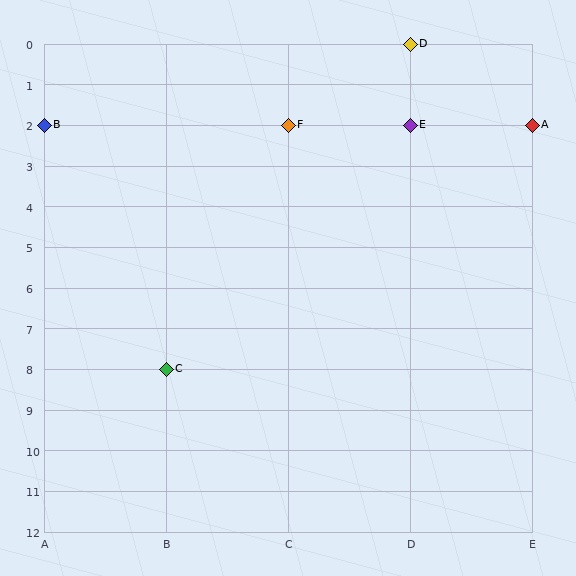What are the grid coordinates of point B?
Point B is at grid coordinates (A, 2).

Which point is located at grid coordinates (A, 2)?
Point B is at (A, 2).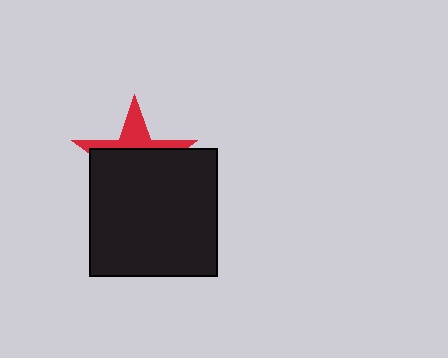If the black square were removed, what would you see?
You would see the complete red star.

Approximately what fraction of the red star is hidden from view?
Roughly 68% of the red star is hidden behind the black square.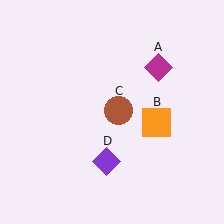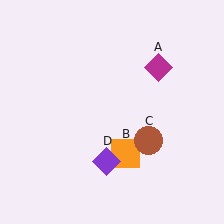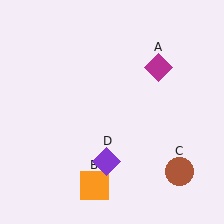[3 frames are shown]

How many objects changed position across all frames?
2 objects changed position: orange square (object B), brown circle (object C).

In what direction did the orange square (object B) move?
The orange square (object B) moved down and to the left.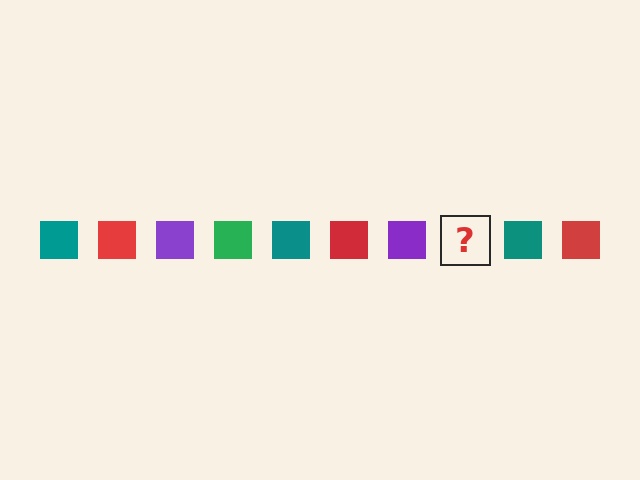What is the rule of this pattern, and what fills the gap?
The rule is that the pattern cycles through teal, red, purple, green squares. The gap should be filled with a green square.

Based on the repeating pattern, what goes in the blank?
The blank should be a green square.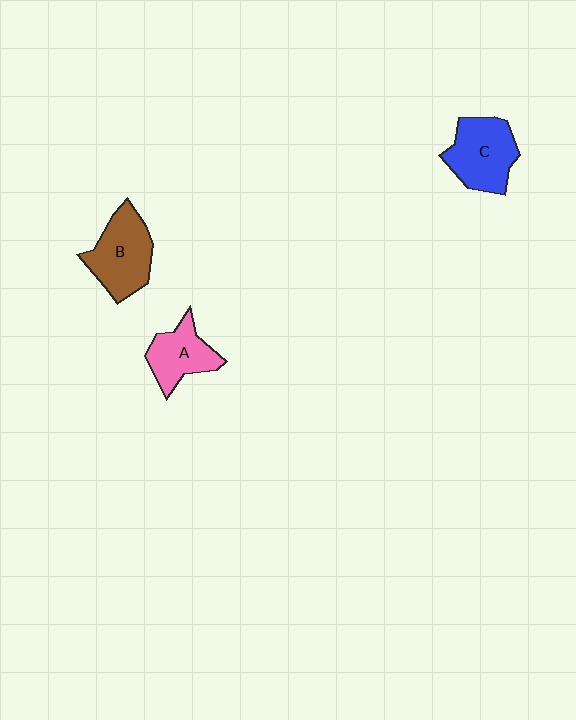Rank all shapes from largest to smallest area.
From largest to smallest: B (brown), C (blue), A (pink).